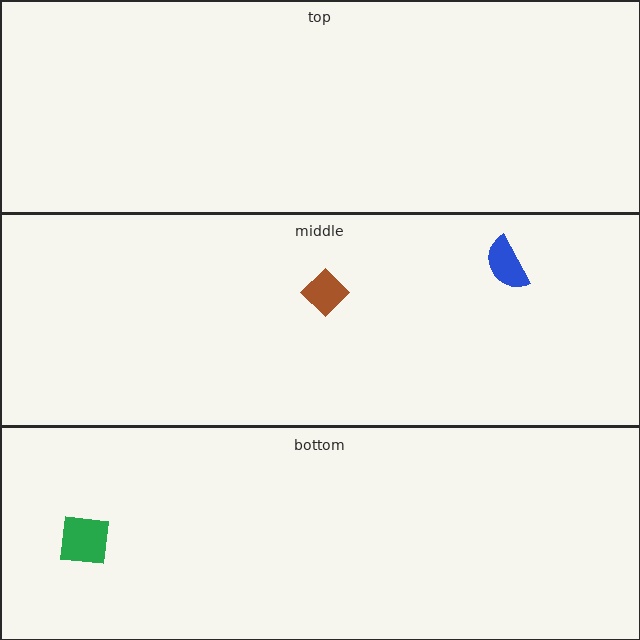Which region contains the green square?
The bottom region.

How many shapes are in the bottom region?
1.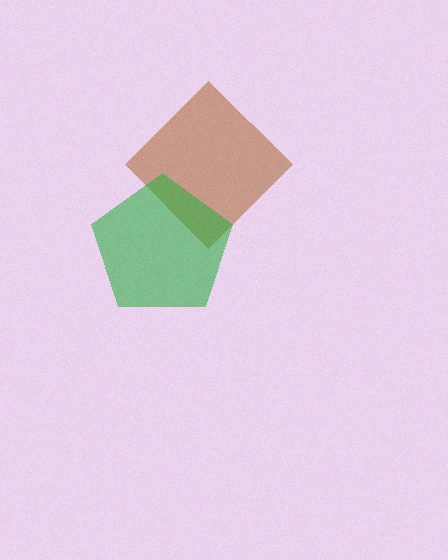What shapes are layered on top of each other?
The layered shapes are: a brown diamond, a green pentagon.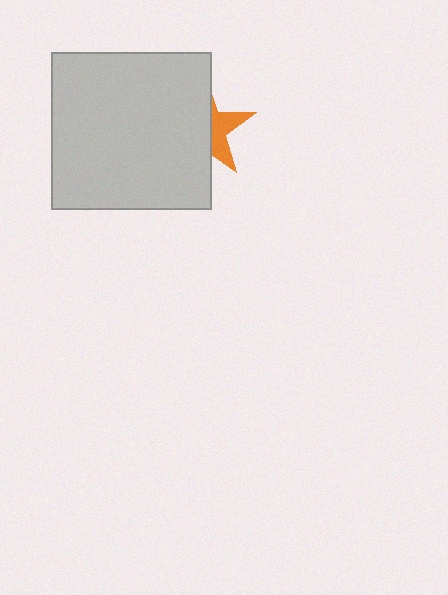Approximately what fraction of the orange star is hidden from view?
Roughly 63% of the orange star is hidden behind the light gray rectangle.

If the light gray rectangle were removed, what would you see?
You would see the complete orange star.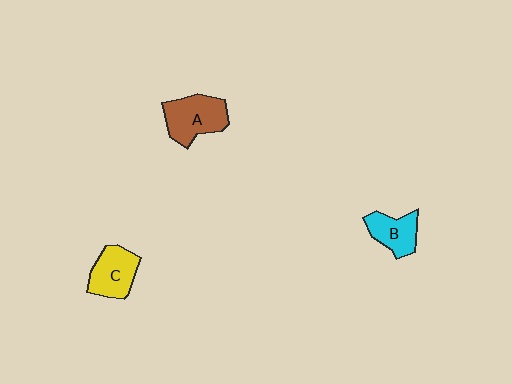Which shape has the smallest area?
Shape B (cyan).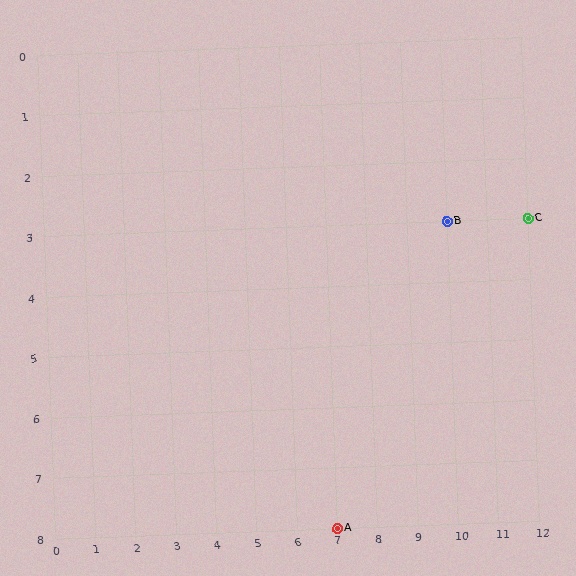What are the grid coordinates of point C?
Point C is at grid coordinates (12, 3).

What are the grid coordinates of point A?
Point A is at grid coordinates (7, 8).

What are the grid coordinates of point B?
Point B is at grid coordinates (10, 3).